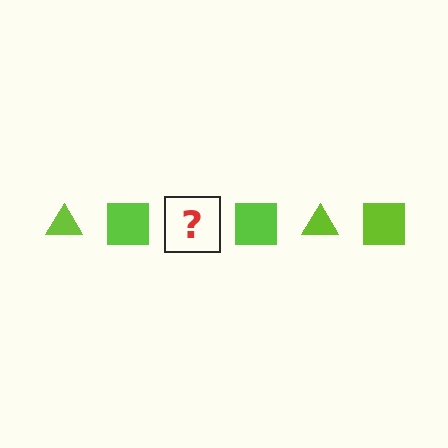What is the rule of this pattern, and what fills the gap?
The rule is that the pattern cycles through triangle, square shapes in lime. The gap should be filled with a lime triangle.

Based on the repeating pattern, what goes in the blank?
The blank should be a lime triangle.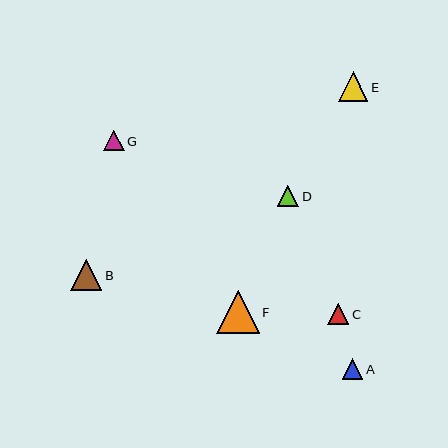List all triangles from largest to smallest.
From largest to smallest: F, B, E, D, C, A, G.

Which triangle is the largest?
Triangle F is the largest with a size of approximately 42 pixels.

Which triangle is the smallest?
Triangle G is the smallest with a size of approximately 20 pixels.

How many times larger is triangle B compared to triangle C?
Triangle B is approximately 1.4 times the size of triangle C.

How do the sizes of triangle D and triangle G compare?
Triangle D and triangle G are approximately the same size.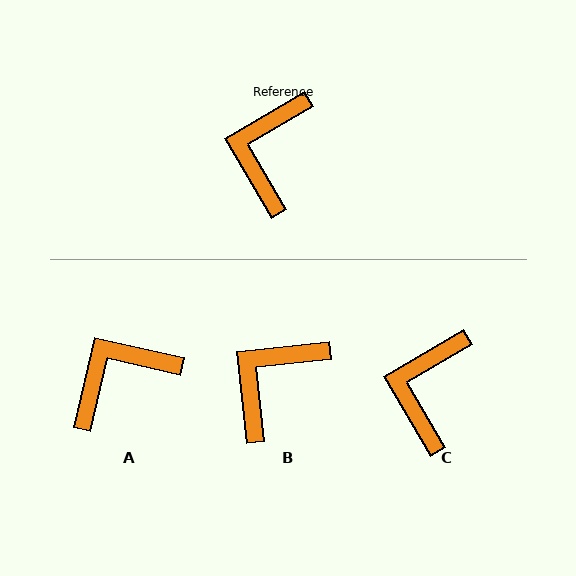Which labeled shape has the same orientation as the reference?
C.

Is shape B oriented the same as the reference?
No, it is off by about 24 degrees.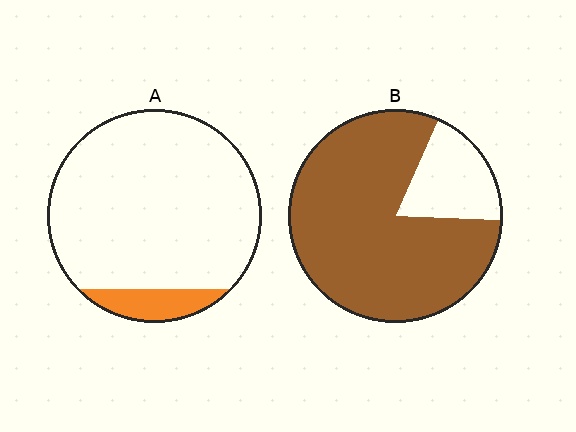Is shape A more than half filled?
No.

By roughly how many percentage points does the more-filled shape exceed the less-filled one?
By roughly 70 percentage points (B over A).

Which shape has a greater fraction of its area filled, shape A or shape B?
Shape B.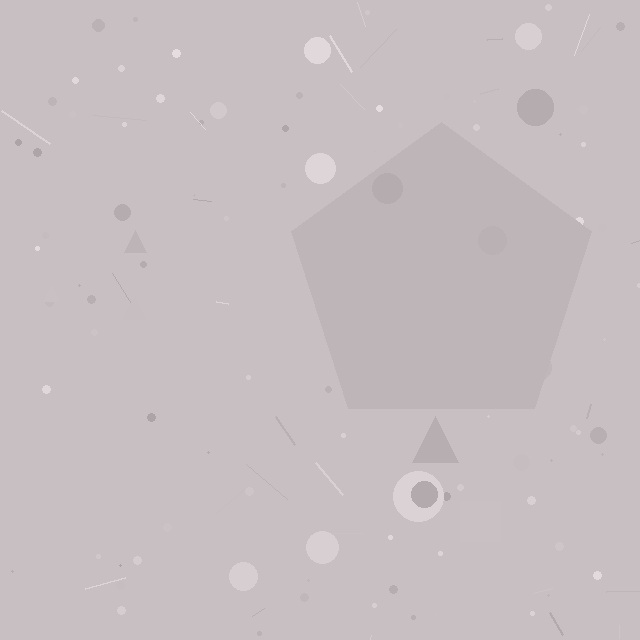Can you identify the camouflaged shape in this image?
The camouflaged shape is a pentagon.